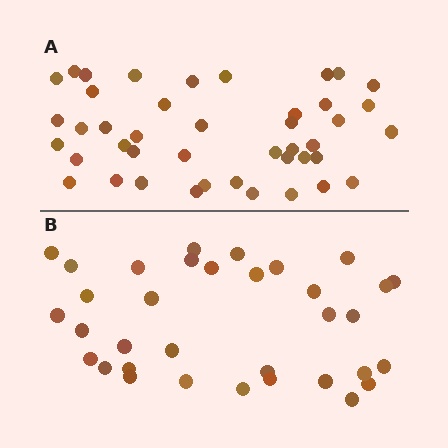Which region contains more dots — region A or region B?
Region A (the top region) has more dots.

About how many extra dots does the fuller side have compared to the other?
Region A has roughly 8 or so more dots than region B.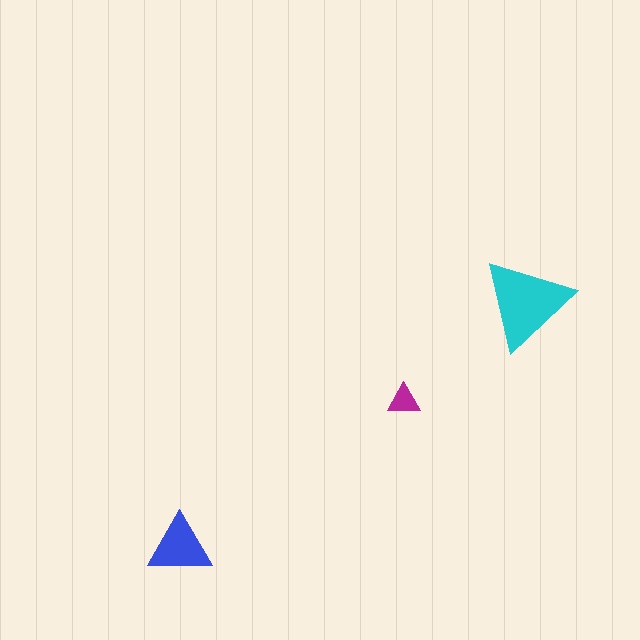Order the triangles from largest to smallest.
the cyan one, the blue one, the magenta one.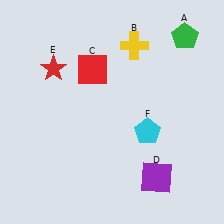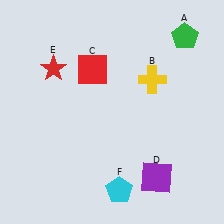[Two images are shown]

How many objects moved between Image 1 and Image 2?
2 objects moved between the two images.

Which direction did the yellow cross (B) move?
The yellow cross (B) moved down.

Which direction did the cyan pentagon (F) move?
The cyan pentagon (F) moved down.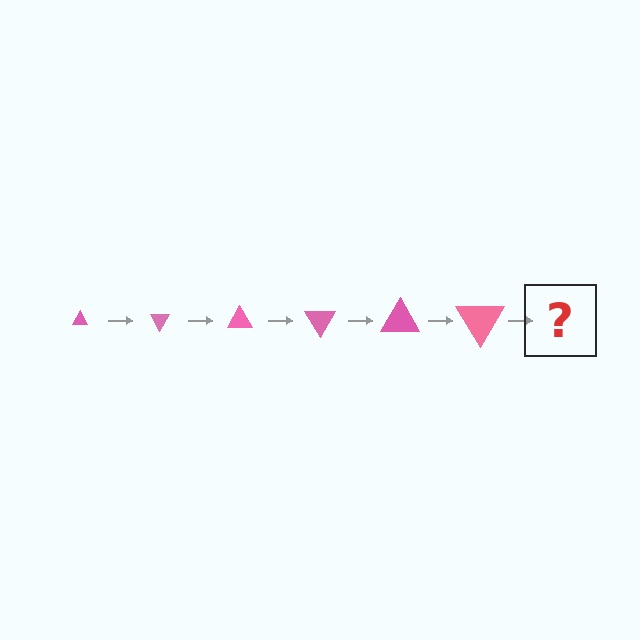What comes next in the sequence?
The next element should be a triangle, larger than the previous one and rotated 360 degrees from the start.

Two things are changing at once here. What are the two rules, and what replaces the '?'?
The two rules are that the triangle grows larger each step and it rotates 60 degrees each step. The '?' should be a triangle, larger than the previous one and rotated 360 degrees from the start.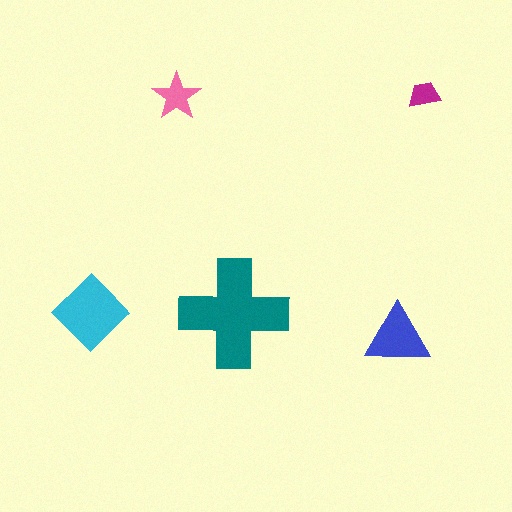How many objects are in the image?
There are 5 objects in the image.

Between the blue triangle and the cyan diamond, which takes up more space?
The cyan diamond.